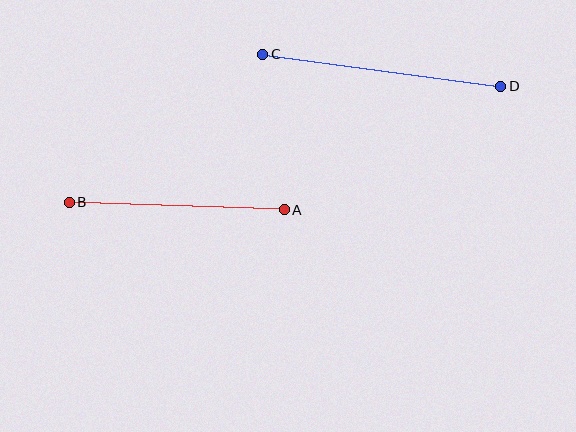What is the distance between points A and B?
The distance is approximately 215 pixels.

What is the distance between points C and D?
The distance is approximately 240 pixels.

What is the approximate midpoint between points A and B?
The midpoint is at approximately (177, 206) pixels.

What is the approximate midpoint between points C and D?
The midpoint is at approximately (382, 70) pixels.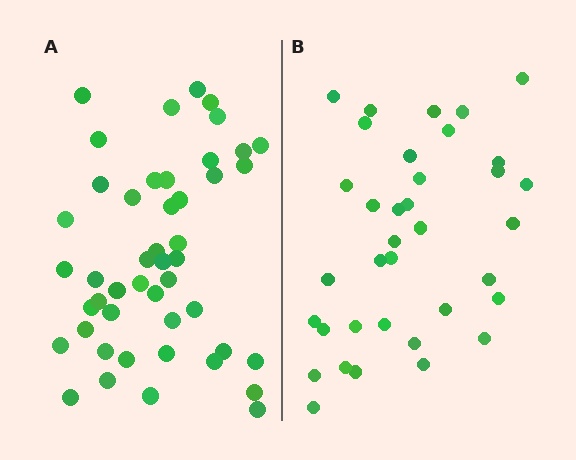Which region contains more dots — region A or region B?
Region A (the left region) has more dots.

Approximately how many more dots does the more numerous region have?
Region A has roughly 12 or so more dots than region B.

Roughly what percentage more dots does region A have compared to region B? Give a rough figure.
About 30% more.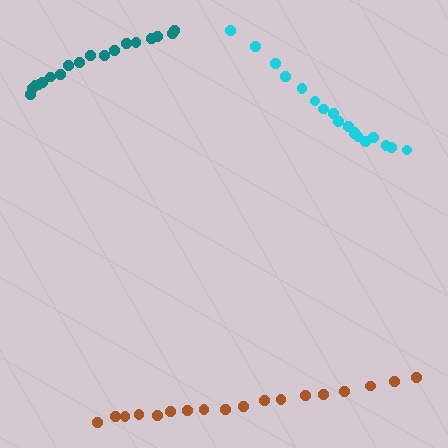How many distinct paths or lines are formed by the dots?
There are 3 distinct paths.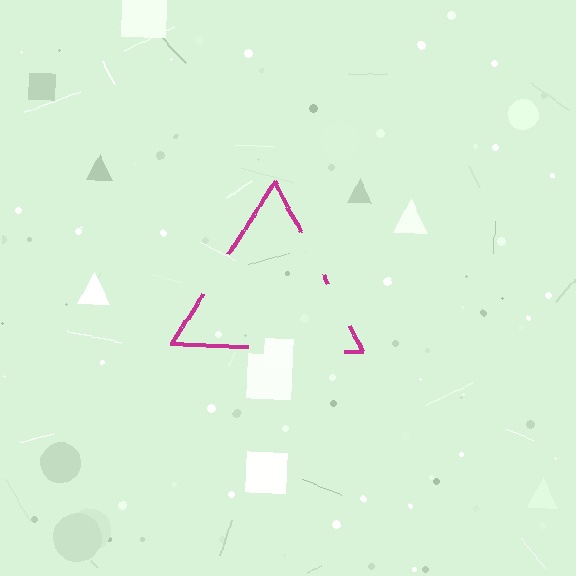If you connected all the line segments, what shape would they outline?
They would outline a triangle.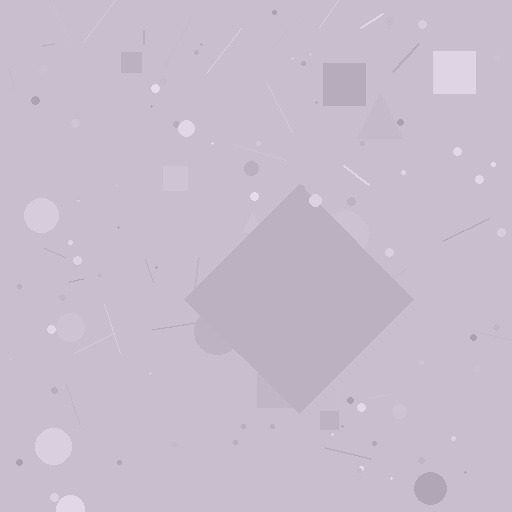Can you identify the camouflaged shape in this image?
The camouflaged shape is a diamond.